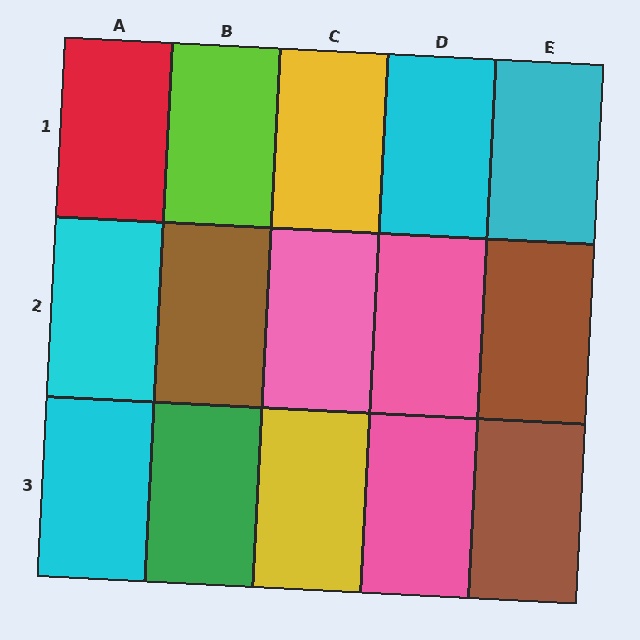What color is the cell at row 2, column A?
Cyan.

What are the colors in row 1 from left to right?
Red, lime, yellow, cyan, cyan.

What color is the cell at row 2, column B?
Brown.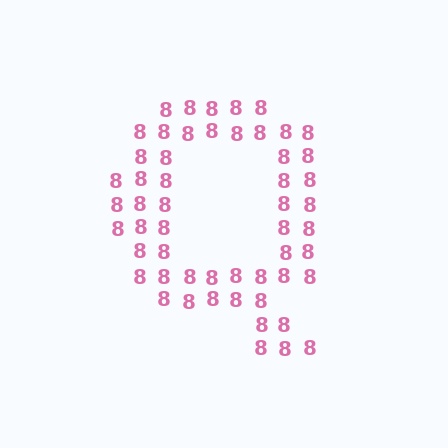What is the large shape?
The large shape is the letter Q.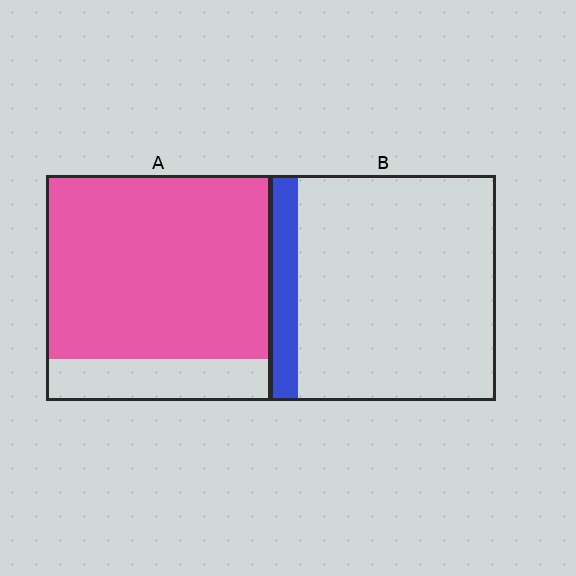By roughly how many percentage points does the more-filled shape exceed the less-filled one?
By roughly 70 percentage points (A over B).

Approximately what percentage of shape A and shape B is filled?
A is approximately 80% and B is approximately 10%.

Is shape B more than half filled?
No.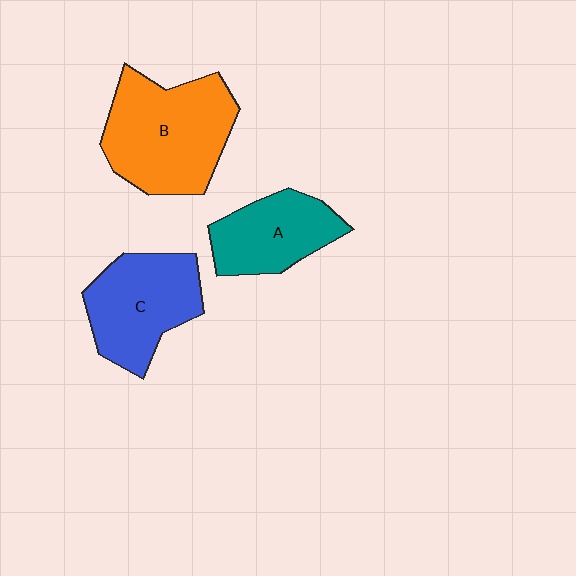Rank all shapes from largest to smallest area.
From largest to smallest: B (orange), C (blue), A (teal).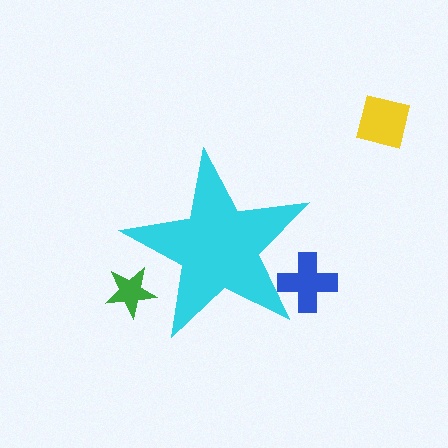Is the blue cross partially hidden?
Yes, the blue cross is partially hidden behind the cyan star.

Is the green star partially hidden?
Yes, the green star is partially hidden behind the cyan star.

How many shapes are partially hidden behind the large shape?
2 shapes are partially hidden.